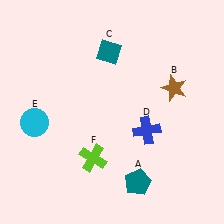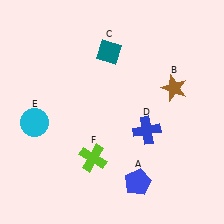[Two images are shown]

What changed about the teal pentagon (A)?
In Image 1, A is teal. In Image 2, it changed to blue.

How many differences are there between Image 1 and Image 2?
There is 1 difference between the two images.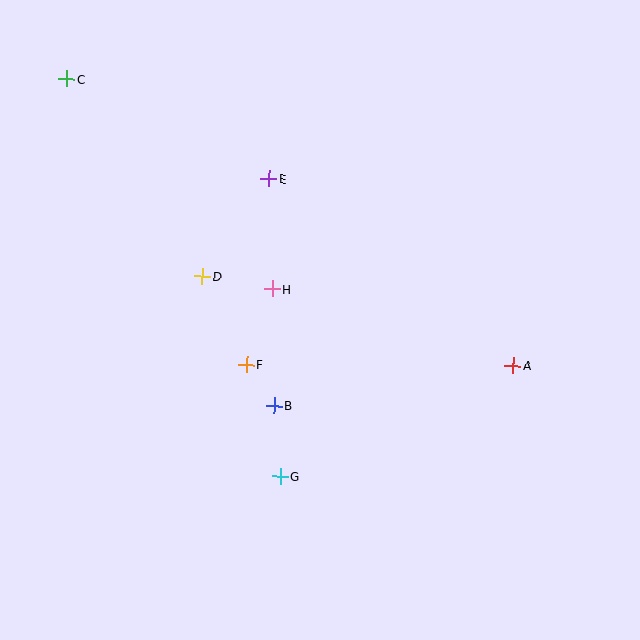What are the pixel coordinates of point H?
Point H is at (272, 289).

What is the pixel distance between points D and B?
The distance between D and B is 148 pixels.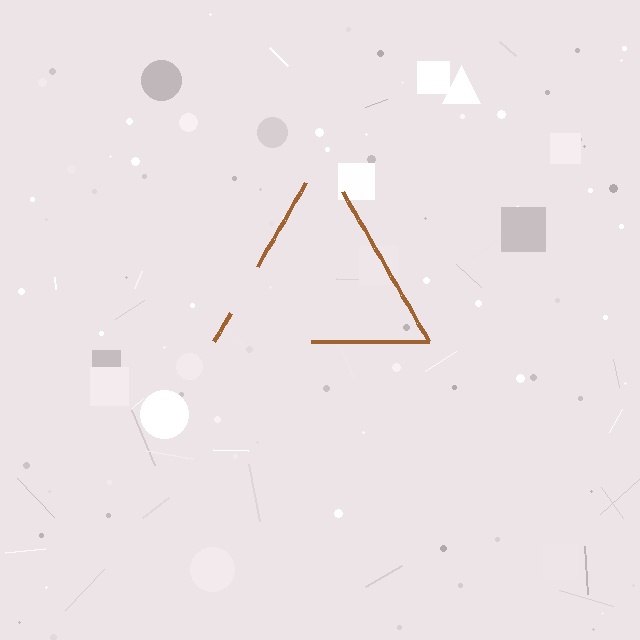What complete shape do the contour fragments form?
The contour fragments form a triangle.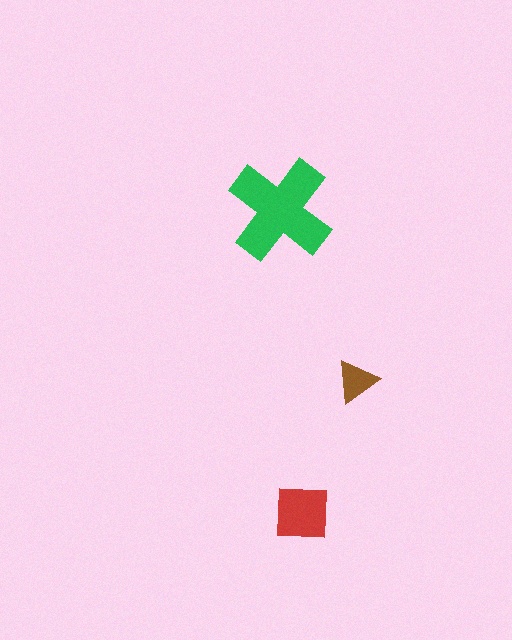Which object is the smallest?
The brown triangle.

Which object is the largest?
The green cross.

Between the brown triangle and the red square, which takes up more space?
The red square.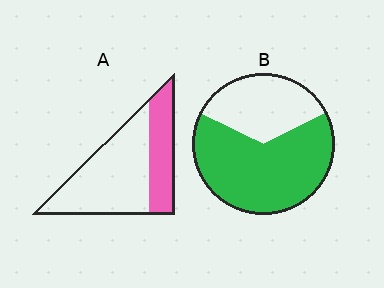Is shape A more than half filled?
No.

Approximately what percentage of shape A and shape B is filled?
A is approximately 35% and B is approximately 65%.